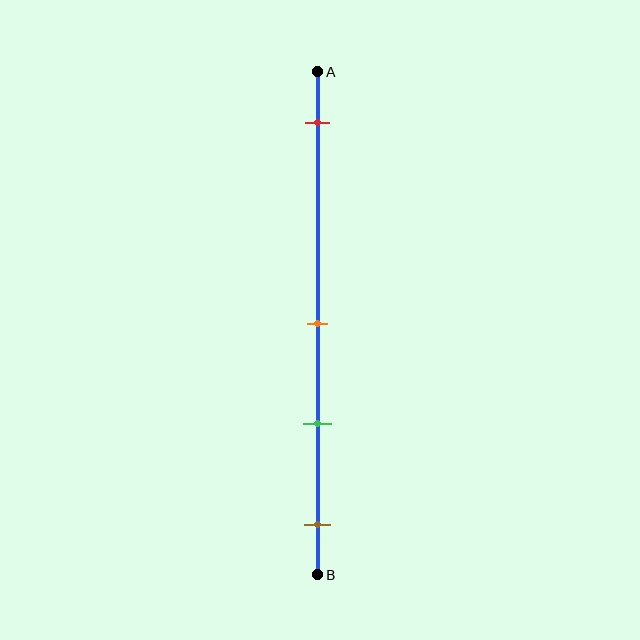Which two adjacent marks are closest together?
The orange and green marks are the closest adjacent pair.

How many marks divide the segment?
There are 4 marks dividing the segment.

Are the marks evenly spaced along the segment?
No, the marks are not evenly spaced.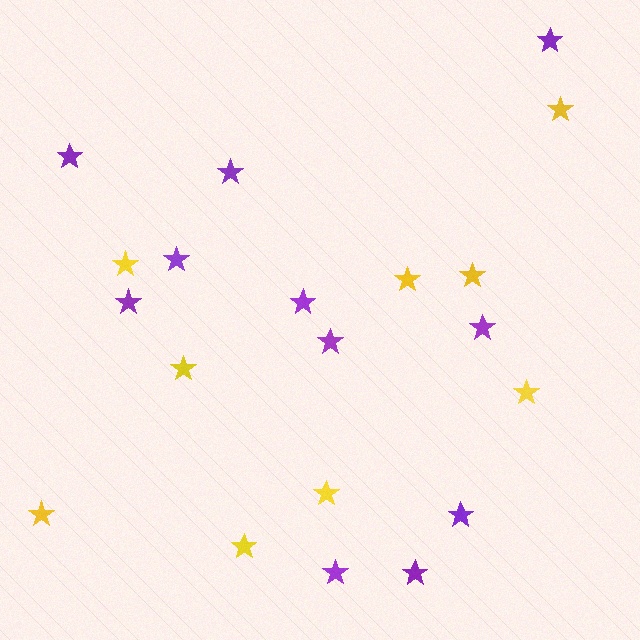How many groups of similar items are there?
There are 2 groups: one group of purple stars (11) and one group of yellow stars (9).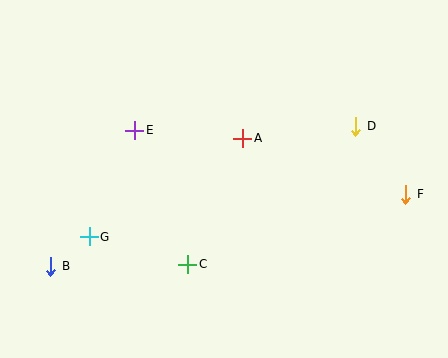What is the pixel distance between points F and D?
The distance between F and D is 85 pixels.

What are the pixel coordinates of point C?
Point C is at (188, 264).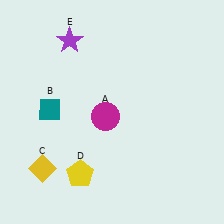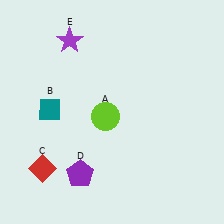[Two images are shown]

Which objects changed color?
A changed from magenta to lime. C changed from yellow to red. D changed from yellow to purple.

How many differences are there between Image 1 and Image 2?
There are 3 differences between the two images.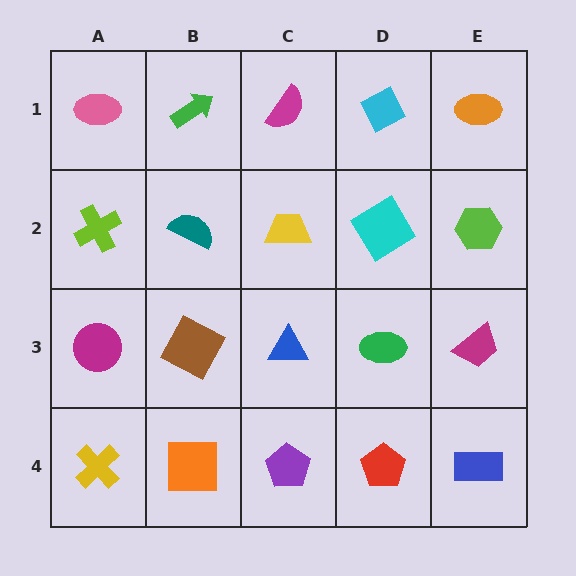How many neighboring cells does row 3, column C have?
4.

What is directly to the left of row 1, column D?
A magenta semicircle.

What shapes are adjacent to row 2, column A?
A pink ellipse (row 1, column A), a magenta circle (row 3, column A), a teal semicircle (row 2, column B).